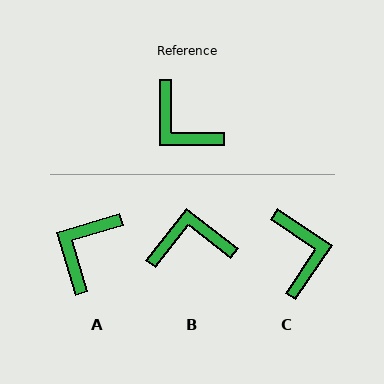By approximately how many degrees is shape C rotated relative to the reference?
Approximately 146 degrees counter-clockwise.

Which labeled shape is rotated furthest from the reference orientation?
C, about 146 degrees away.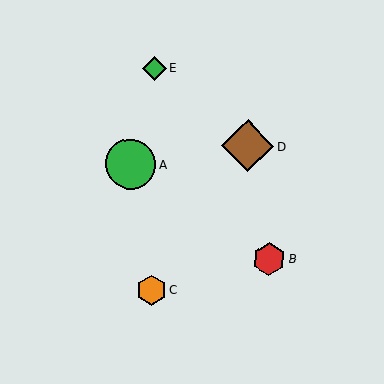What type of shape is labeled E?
Shape E is a green diamond.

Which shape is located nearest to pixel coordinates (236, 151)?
The brown diamond (labeled D) at (248, 146) is nearest to that location.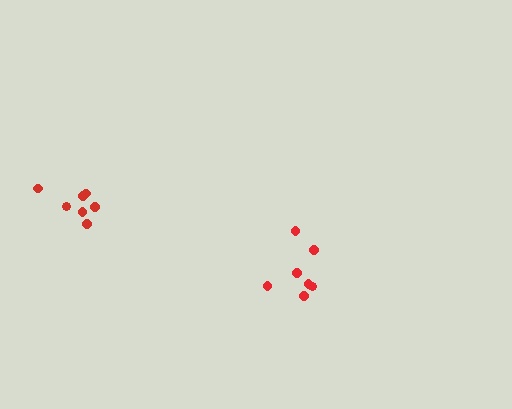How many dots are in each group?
Group 1: 7 dots, Group 2: 7 dots (14 total).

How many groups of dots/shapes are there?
There are 2 groups.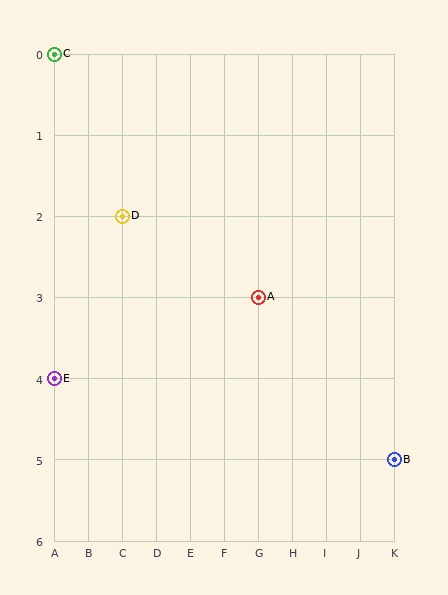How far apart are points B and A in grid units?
Points B and A are 4 columns and 2 rows apart (about 4.5 grid units diagonally).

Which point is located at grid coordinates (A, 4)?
Point E is at (A, 4).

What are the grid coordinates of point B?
Point B is at grid coordinates (K, 5).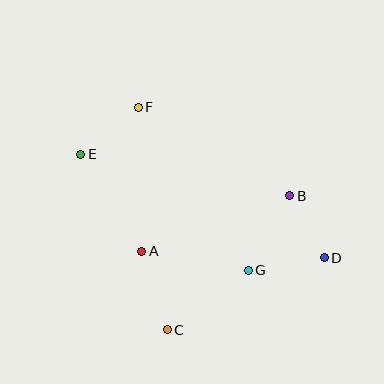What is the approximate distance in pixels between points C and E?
The distance between C and E is approximately 196 pixels.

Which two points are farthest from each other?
Points D and E are farthest from each other.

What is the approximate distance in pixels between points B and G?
The distance between B and G is approximately 85 pixels.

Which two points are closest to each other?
Points B and D are closest to each other.